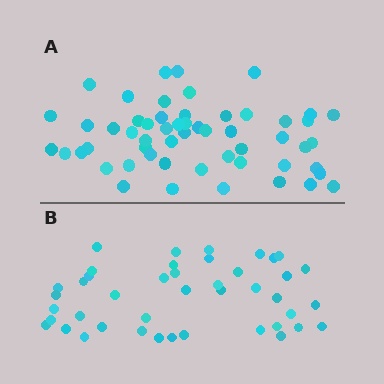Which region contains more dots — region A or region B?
Region A (the top region) has more dots.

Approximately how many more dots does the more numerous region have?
Region A has roughly 12 or so more dots than region B.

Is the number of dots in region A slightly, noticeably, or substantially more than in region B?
Region A has noticeably more, but not dramatically so. The ratio is roughly 1.3 to 1.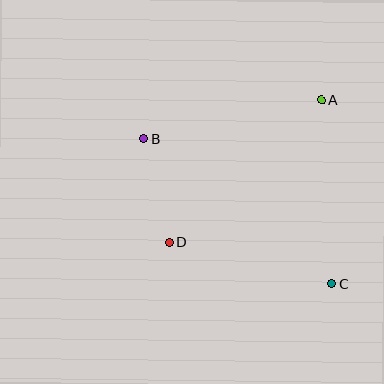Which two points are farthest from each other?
Points B and C are farthest from each other.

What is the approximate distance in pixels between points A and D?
The distance between A and D is approximately 208 pixels.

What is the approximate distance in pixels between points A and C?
The distance between A and C is approximately 184 pixels.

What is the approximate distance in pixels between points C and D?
The distance between C and D is approximately 167 pixels.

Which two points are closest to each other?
Points B and D are closest to each other.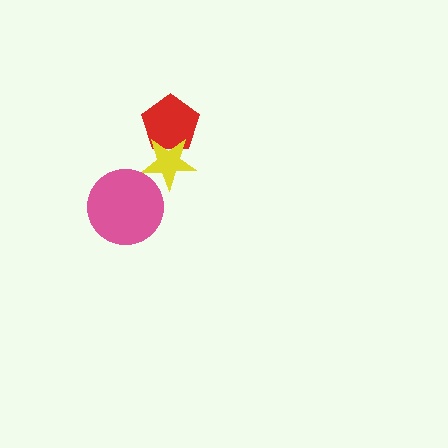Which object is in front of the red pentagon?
The yellow star is in front of the red pentagon.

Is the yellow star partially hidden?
No, no other shape covers it.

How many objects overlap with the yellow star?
1 object overlaps with the yellow star.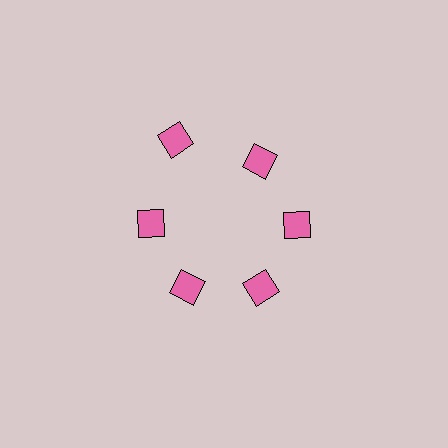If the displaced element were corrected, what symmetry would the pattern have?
It would have 6-fold rotational symmetry — the pattern would map onto itself every 60 degrees.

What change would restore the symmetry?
The symmetry would be restored by moving it inward, back onto the ring so that all 6 diamonds sit at equal angles and equal distance from the center.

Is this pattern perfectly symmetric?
No. The 6 pink diamonds are arranged in a ring, but one element near the 11 o'clock position is pushed outward from the center, breaking the 6-fold rotational symmetry.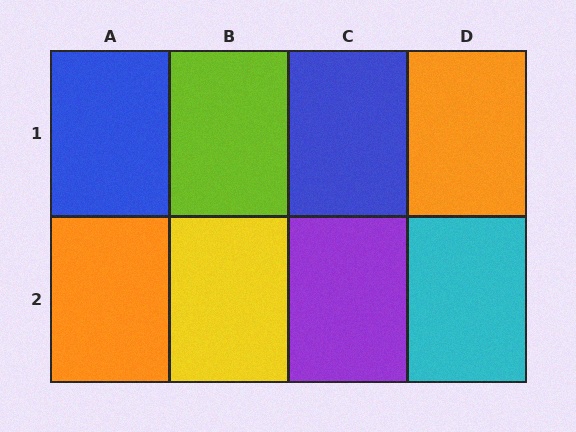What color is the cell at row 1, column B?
Lime.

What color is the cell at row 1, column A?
Blue.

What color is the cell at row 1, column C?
Blue.